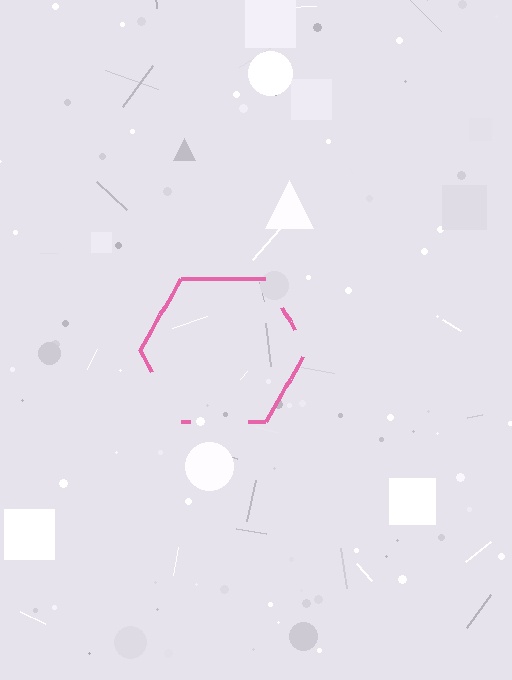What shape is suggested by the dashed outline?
The dashed outline suggests a hexagon.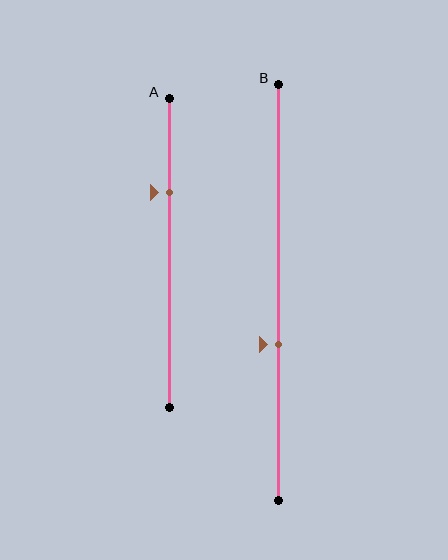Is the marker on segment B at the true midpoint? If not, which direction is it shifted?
No, the marker on segment B is shifted downward by about 13% of the segment length.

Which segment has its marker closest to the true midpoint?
Segment B has its marker closest to the true midpoint.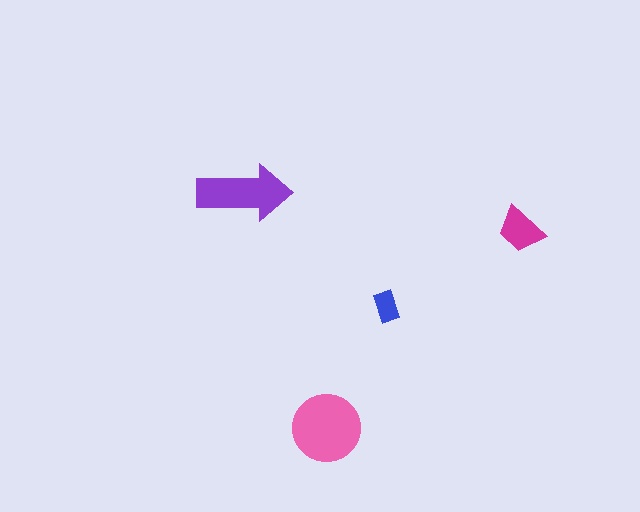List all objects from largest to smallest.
The pink circle, the purple arrow, the magenta trapezoid, the blue rectangle.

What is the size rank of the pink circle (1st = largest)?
1st.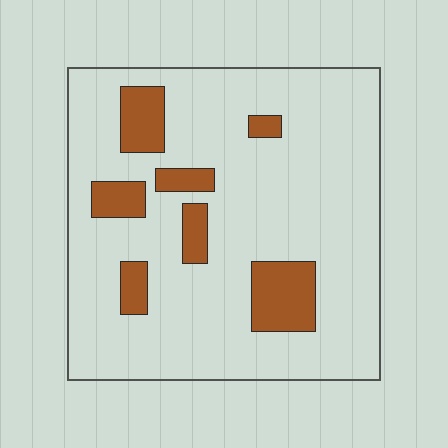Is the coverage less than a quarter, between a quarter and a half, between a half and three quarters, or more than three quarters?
Less than a quarter.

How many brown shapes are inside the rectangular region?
7.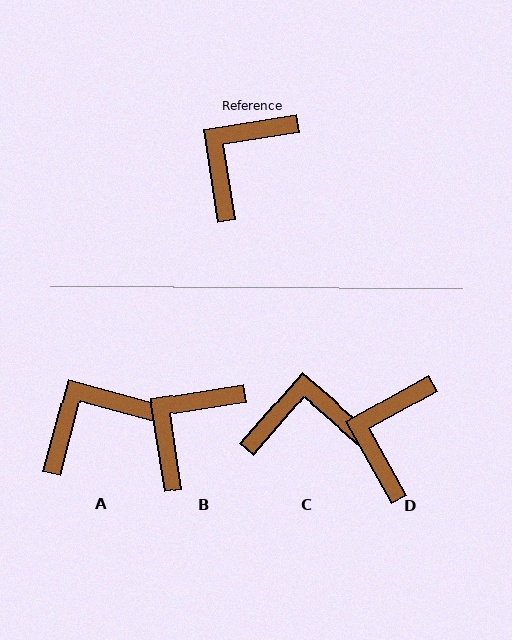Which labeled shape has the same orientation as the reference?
B.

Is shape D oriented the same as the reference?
No, it is off by about 20 degrees.